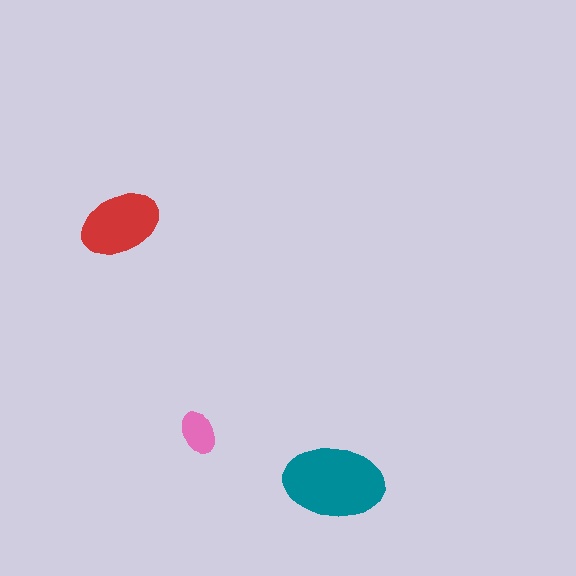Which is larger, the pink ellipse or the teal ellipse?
The teal one.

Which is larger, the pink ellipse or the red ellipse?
The red one.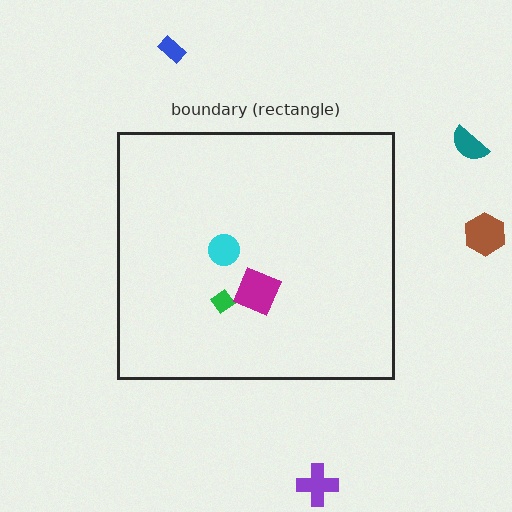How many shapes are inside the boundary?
3 inside, 4 outside.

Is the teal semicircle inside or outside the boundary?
Outside.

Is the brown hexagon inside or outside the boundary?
Outside.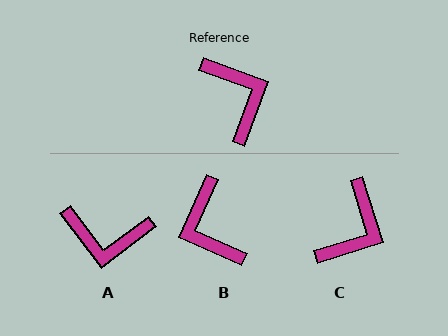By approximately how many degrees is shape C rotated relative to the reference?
Approximately 53 degrees clockwise.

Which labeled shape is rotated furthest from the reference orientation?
B, about 176 degrees away.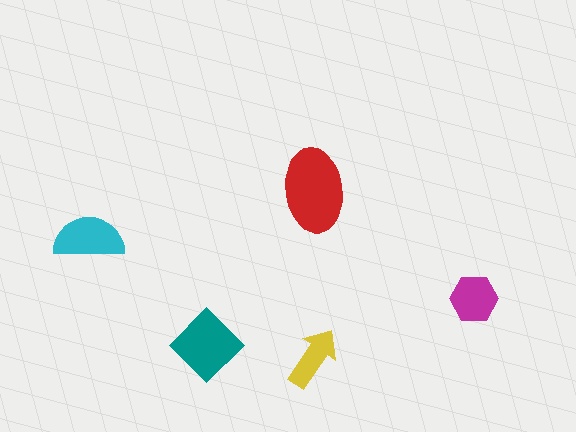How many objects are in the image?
There are 5 objects in the image.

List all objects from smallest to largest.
The yellow arrow, the magenta hexagon, the cyan semicircle, the teal diamond, the red ellipse.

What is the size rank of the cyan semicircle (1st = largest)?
3rd.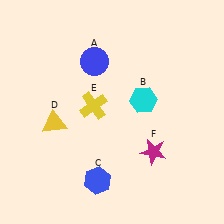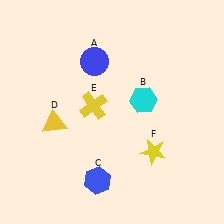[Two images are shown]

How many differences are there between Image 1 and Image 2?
There is 1 difference between the two images.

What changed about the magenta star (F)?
In Image 1, F is magenta. In Image 2, it changed to yellow.